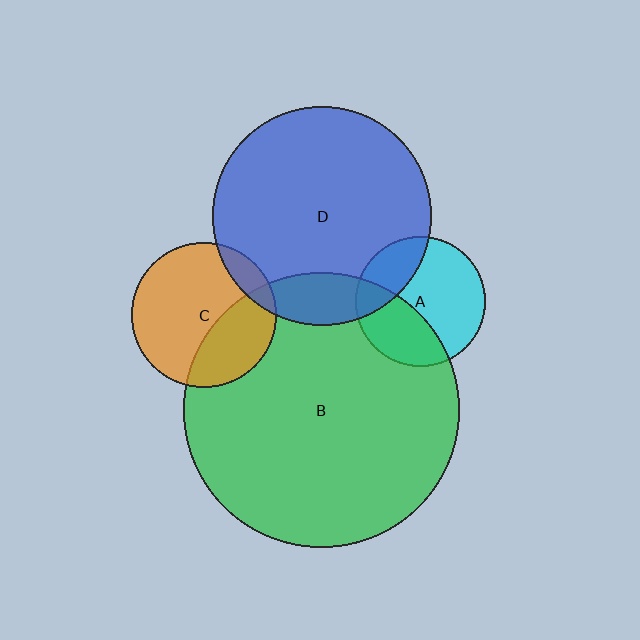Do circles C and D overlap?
Yes.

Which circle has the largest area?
Circle B (green).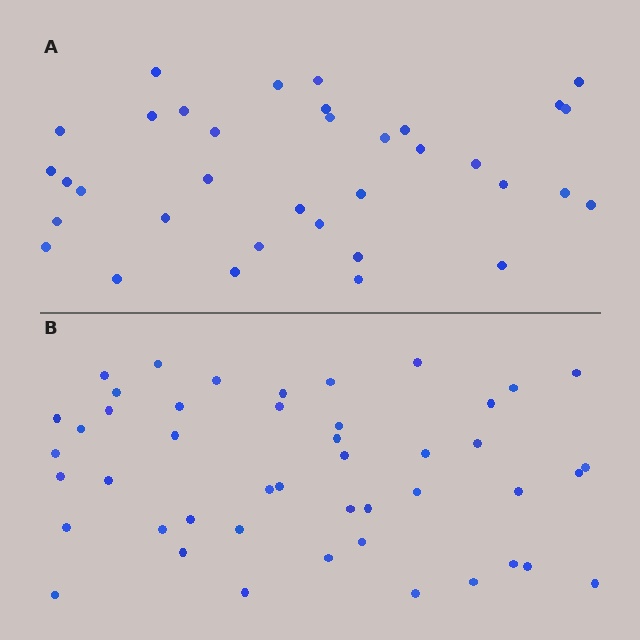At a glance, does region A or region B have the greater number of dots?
Region B (the bottom region) has more dots.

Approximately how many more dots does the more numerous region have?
Region B has roughly 12 or so more dots than region A.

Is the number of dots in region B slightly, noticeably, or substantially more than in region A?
Region B has noticeably more, but not dramatically so. The ratio is roughly 1.3 to 1.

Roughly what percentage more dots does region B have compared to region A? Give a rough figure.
About 30% more.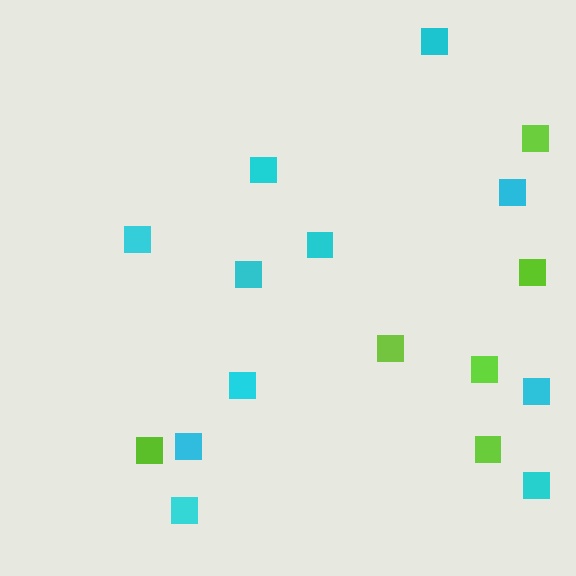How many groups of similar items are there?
There are 2 groups: one group of cyan squares (11) and one group of lime squares (6).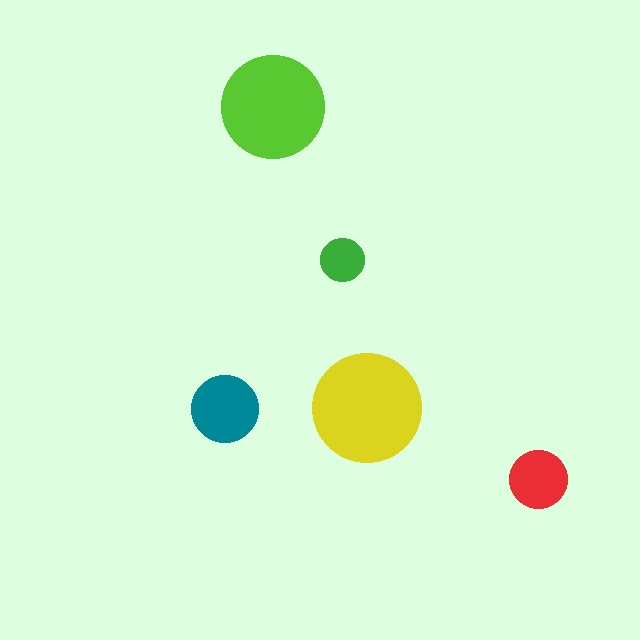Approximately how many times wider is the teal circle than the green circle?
About 1.5 times wider.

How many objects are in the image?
There are 5 objects in the image.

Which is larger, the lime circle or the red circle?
The lime one.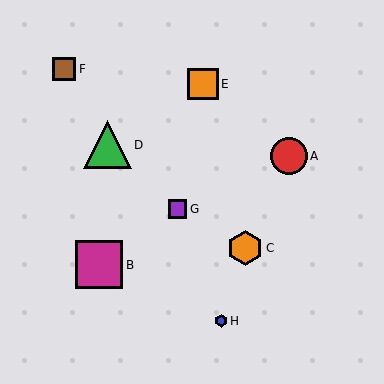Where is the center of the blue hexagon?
The center of the blue hexagon is at (221, 321).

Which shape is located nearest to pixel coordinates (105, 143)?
The green triangle (labeled D) at (107, 145) is nearest to that location.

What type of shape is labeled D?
Shape D is a green triangle.